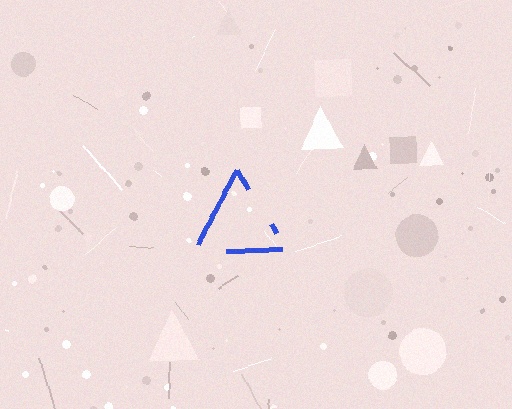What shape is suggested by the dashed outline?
The dashed outline suggests a triangle.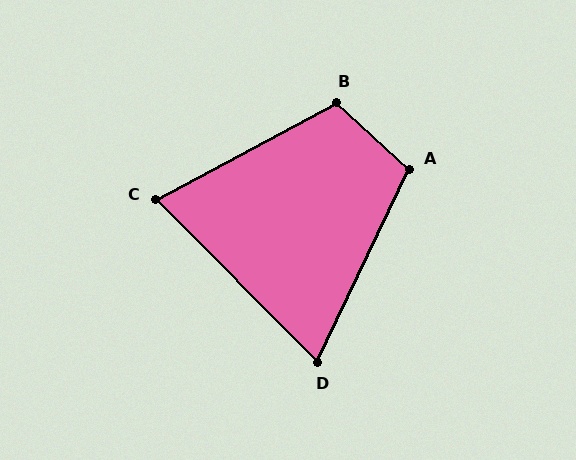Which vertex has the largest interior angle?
B, at approximately 110 degrees.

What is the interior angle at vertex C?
Approximately 73 degrees (acute).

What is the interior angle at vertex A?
Approximately 107 degrees (obtuse).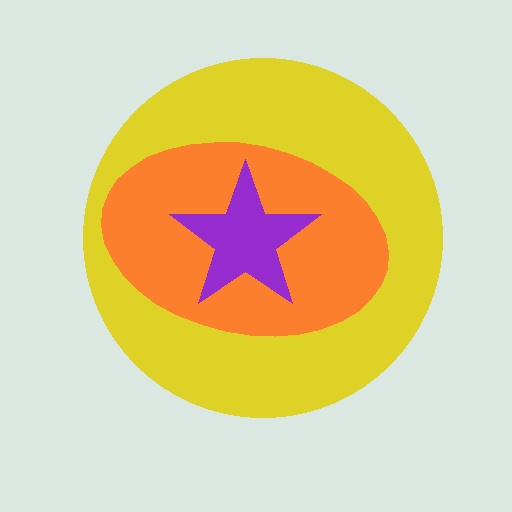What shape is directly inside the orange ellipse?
The purple star.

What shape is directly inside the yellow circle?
The orange ellipse.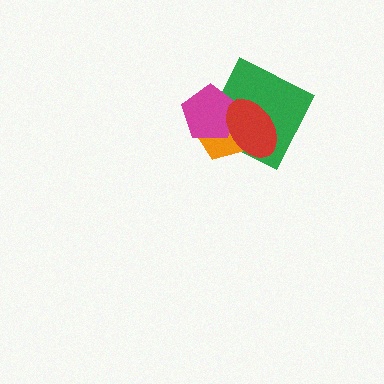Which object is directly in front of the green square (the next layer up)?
The orange pentagon is directly in front of the green square.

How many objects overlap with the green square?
3 objects overlap with the green square.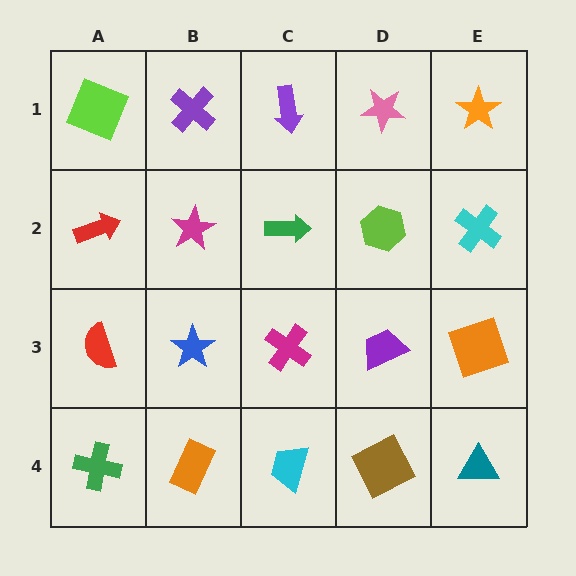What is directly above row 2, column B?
A purple cross.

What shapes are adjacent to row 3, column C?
A green arrow (row 2, column C), a cyan trapezoid (row 4, column C), a blue star (row 3, column B), a purple trapezoid (row 3, column D).